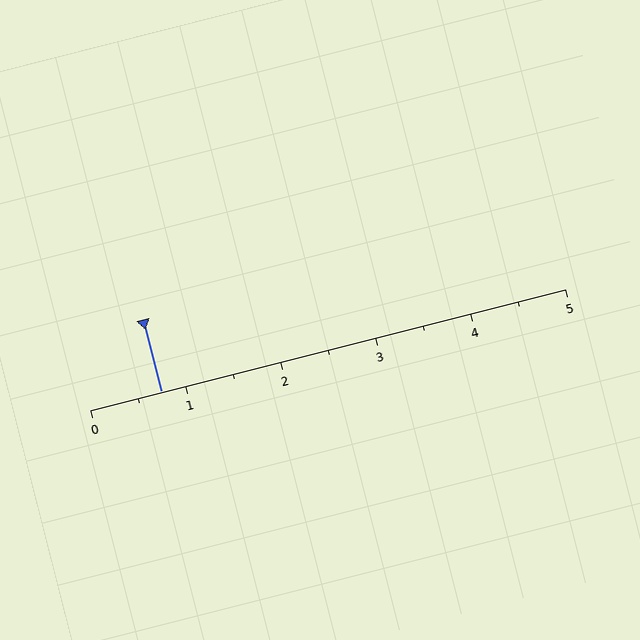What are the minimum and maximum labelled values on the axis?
The axis runs from 0 to 5.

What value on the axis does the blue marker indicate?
The marker indicates approximately 0.8.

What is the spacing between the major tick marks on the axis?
The major ticks are spaced 1 apart.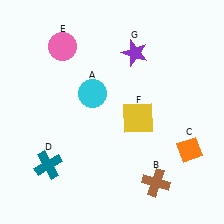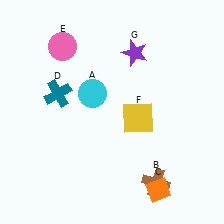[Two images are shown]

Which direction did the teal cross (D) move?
The teal cross (D) moved up.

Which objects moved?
The objects that moved are: the orange diamond (C), the teal cross (D).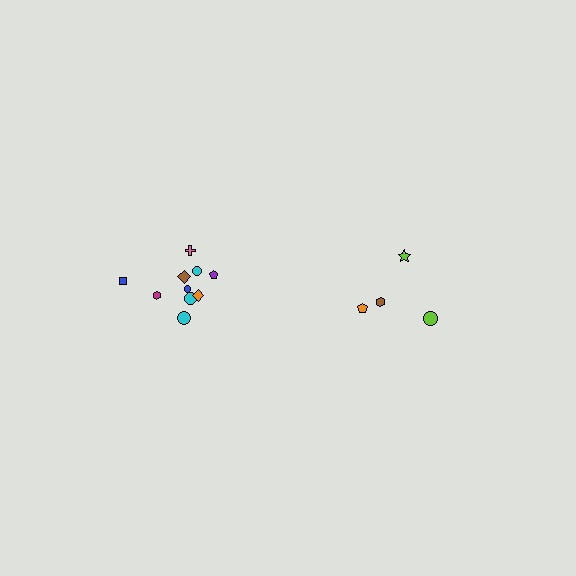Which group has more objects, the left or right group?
The left group.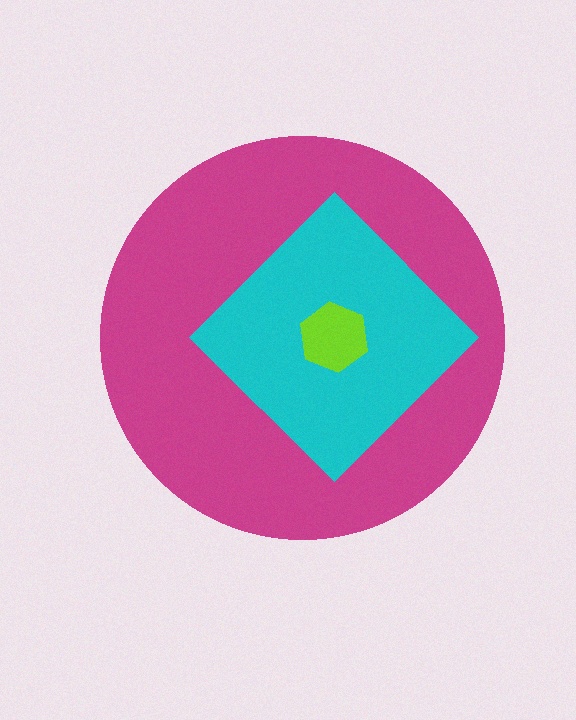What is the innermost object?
The lime hexagon.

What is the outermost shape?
The magenta circle.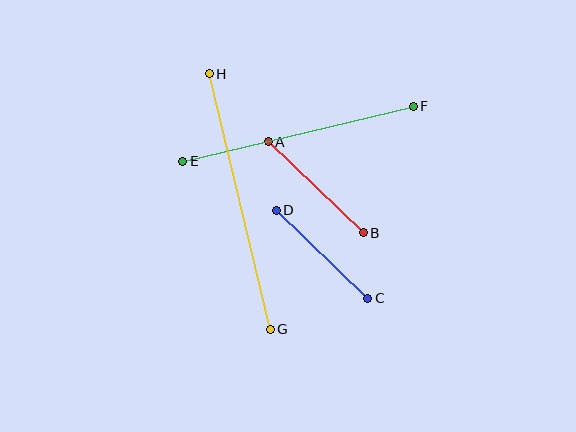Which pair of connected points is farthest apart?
Points G and H are farthest apart.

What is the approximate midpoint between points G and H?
The midpoint is at approximately (240, 202) pixels.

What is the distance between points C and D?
The distance is approximately 127 pixels.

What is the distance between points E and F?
The distance is approximately 237 pixels.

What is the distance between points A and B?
The distance is approximately 132 pixels.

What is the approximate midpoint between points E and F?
The midpoint is at approximately (298, 134) pixels.